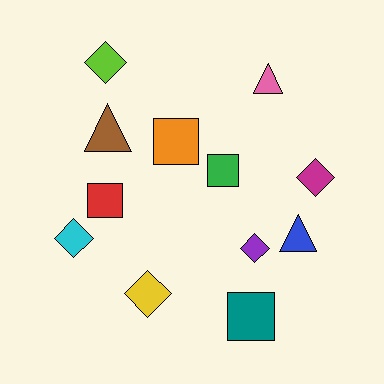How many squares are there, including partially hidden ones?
There are 4 squares.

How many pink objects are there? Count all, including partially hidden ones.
There is 1 pink object.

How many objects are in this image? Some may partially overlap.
There are 12 objects.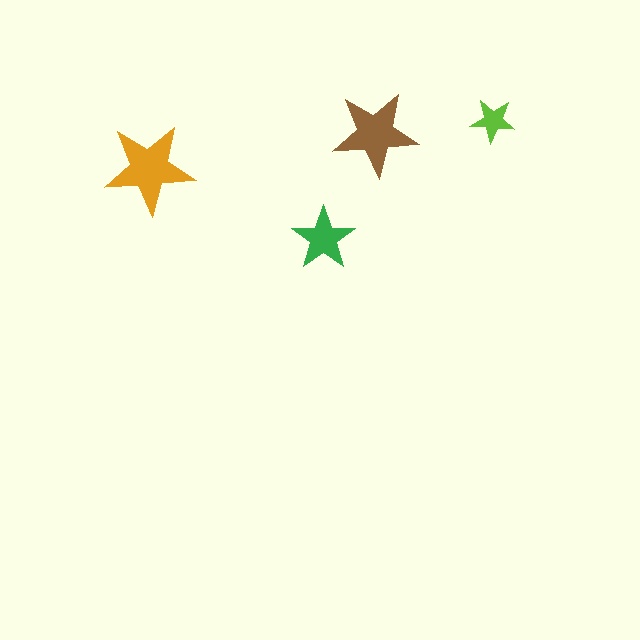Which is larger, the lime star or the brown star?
The brown one.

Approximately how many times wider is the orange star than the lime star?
About 2 times wider.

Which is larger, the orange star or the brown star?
The orange one.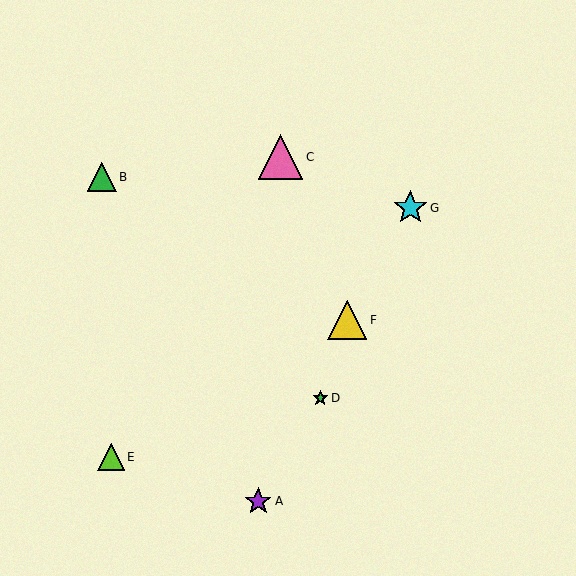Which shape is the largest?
The pink triangle (labeled C) is the largest.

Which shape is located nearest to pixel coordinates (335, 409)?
The green star (labeled D) at (320, 398) is nearest to that location.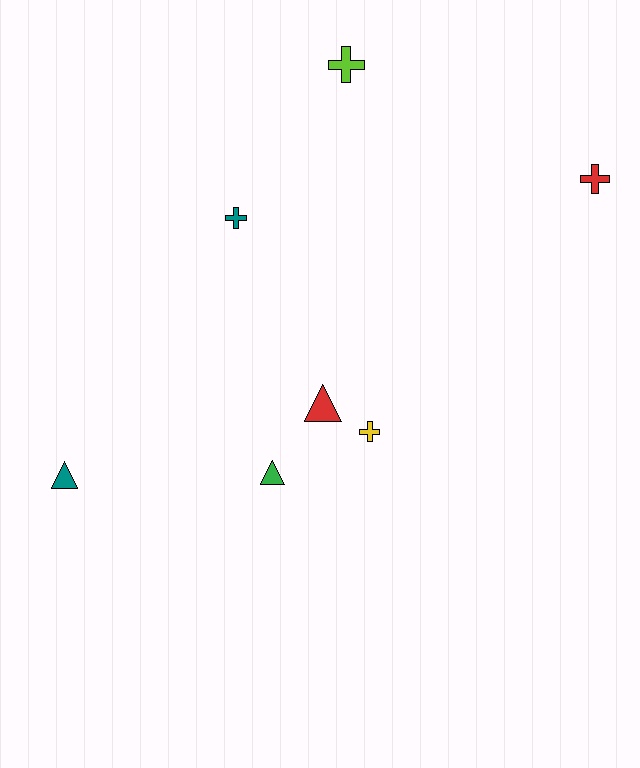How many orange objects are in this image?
There are no orange objects.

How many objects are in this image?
There are 7 objects.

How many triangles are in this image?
There are 3 triangles.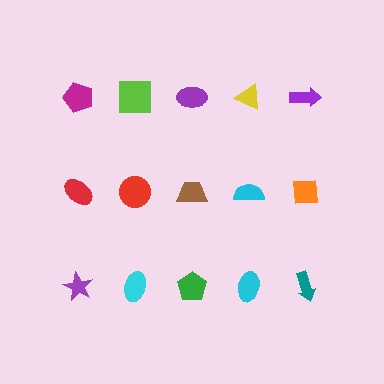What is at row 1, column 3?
A purple ellipse.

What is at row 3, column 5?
A teal arrow.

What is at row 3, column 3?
A green pentagon.